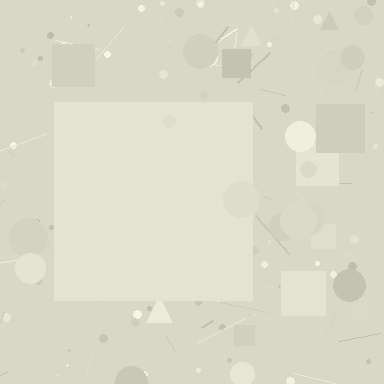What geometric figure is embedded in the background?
A square is embedded in the background.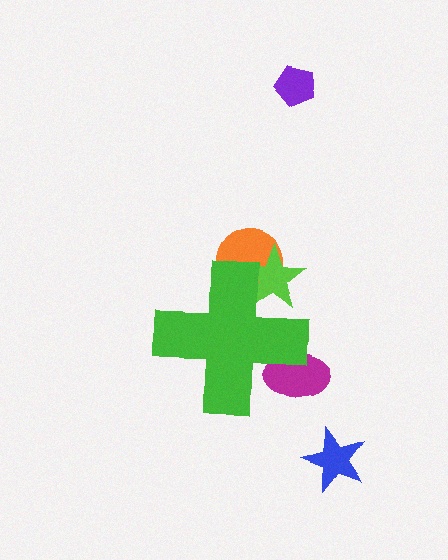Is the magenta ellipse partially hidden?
Yes, the magenta ellipse is partially hidden behind the green cross.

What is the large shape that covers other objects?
A green cross.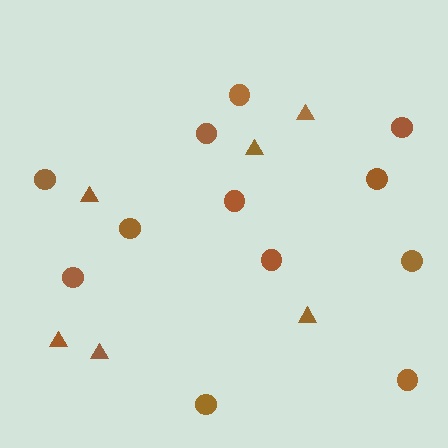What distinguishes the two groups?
There are 2 groups: one group of triangles (6) and one group of circles (12).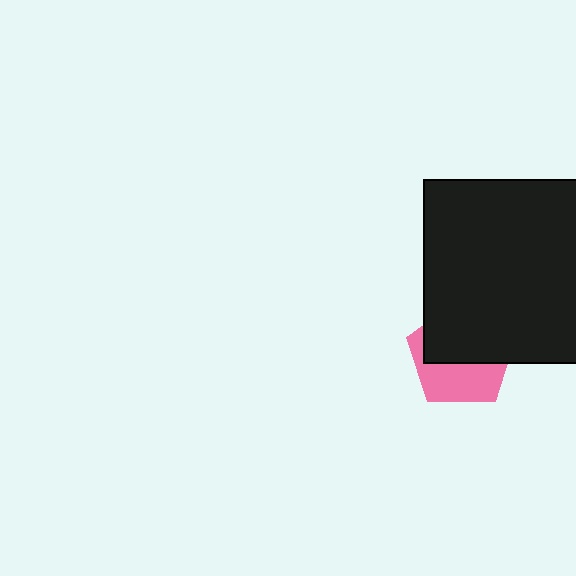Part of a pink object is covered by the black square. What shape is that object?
It is a pentagon.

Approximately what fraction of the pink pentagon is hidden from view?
Roughly 55% of the pink pentagon is hidden behind the black square.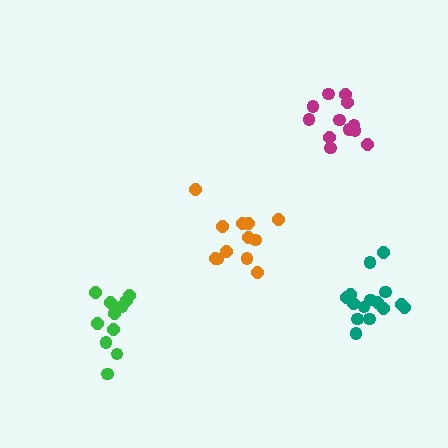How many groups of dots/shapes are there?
There are 4 groups.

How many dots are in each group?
Group 1: 12 dots, Group 2: 12 dots, Group 3: 12 dots, Group 4: 15 dots (51 total).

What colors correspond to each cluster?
The clusters are colored: magenta, green, orange, teal.